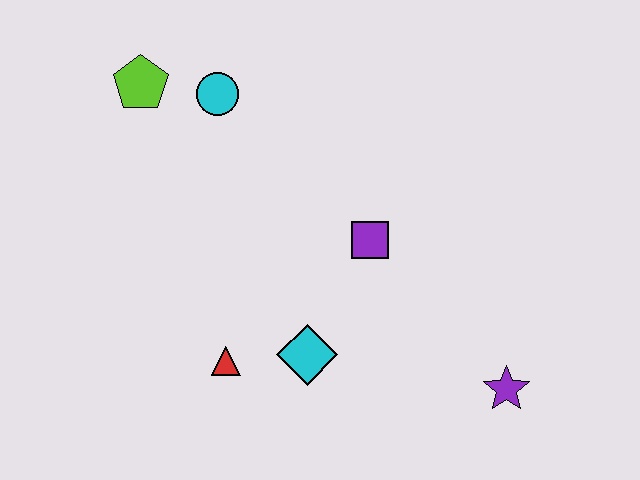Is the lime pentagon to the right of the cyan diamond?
No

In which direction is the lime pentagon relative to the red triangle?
The lime pentagon is above the red triangle.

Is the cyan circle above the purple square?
Yes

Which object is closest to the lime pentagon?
The cyan circle is closest to the lime pentagon.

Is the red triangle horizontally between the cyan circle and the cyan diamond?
Yes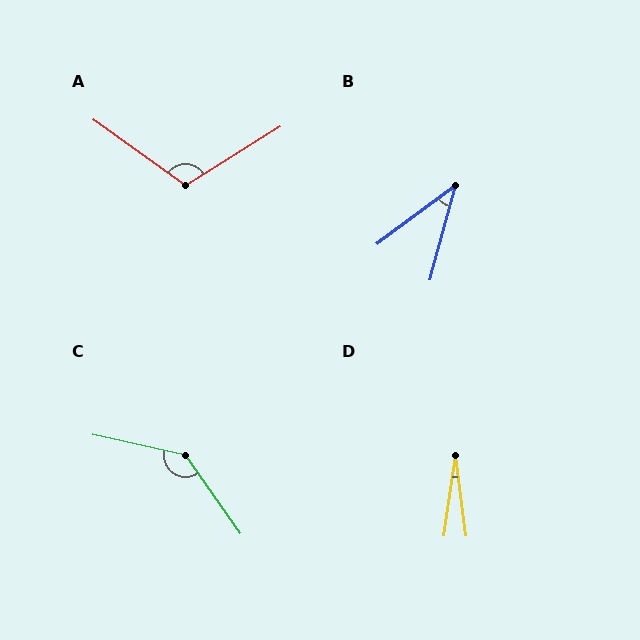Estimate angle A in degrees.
Approximately 113 degrees.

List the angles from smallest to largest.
D (15°), B (38°), A (113°), C (137°).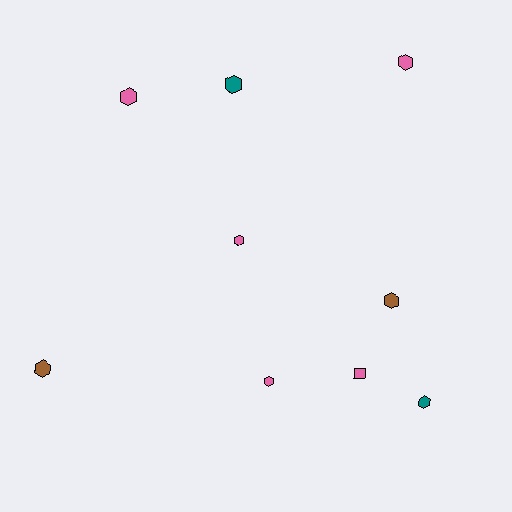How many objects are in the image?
There are 9 objects.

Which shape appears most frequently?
Hexagon, with 8 objects.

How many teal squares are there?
There are no teal squares.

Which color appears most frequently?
Pink, with 5 objects.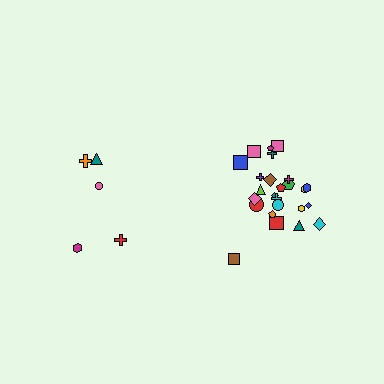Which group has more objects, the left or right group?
The right group.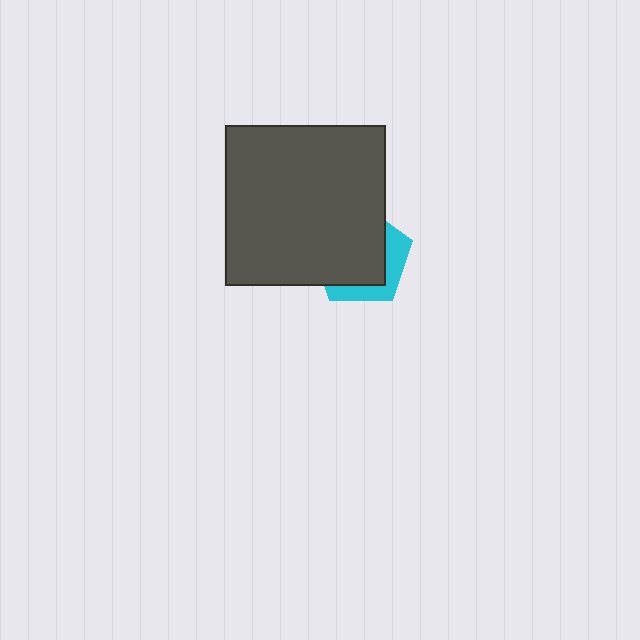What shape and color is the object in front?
The object in front is a dark gray square.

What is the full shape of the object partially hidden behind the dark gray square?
The partially hidden object is a cyan pentagon.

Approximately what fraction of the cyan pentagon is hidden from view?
Roughly 68% of the cyan pentagon is hidden behind the dark gray square.